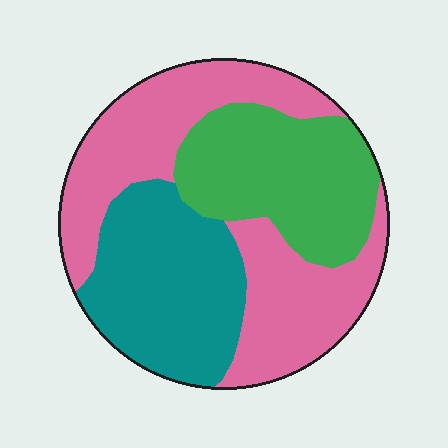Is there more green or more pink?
Pink.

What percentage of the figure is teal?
Teal covers 29% of the figure.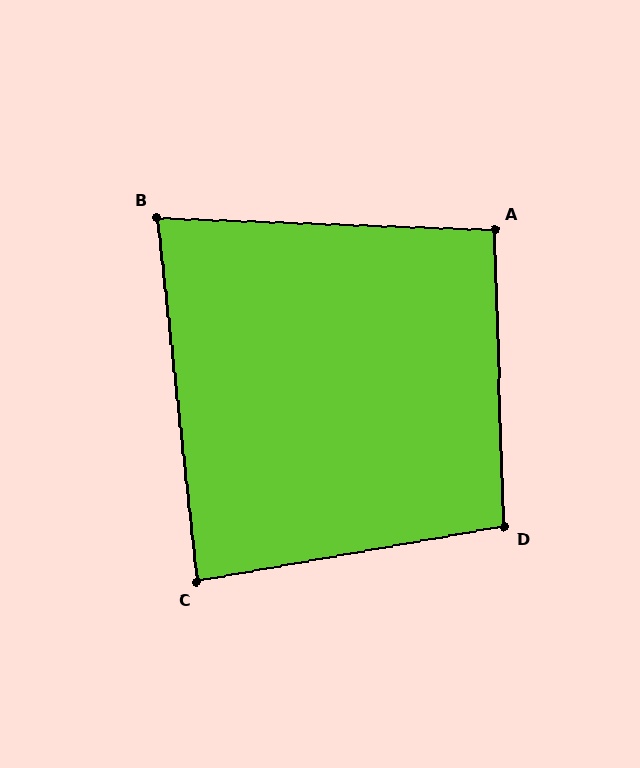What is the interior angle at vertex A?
Approximately 94 degrees (approximately right).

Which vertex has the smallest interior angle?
B, at approximately 82 degrees.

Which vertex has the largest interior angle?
D, at approximately 98 degrees.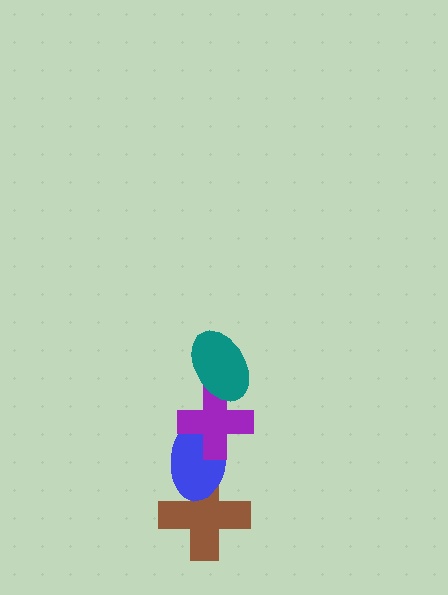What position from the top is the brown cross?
The brown cross is 4th from the top.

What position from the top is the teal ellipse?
The teal ellipse is 1st from the top.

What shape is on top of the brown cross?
The blue ellipse is on top of the brown cross.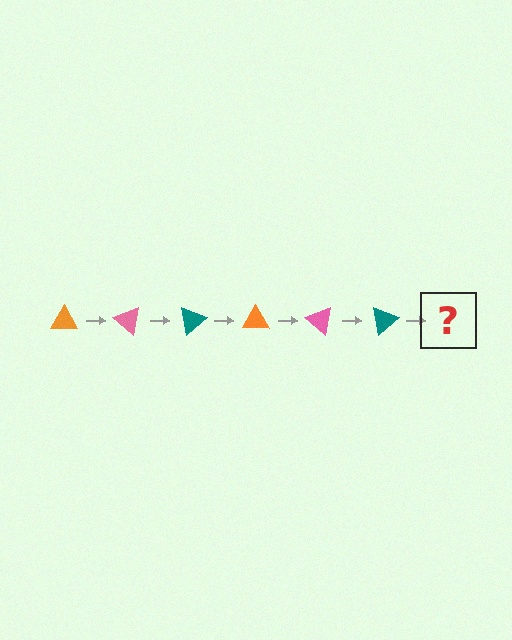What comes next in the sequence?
The next element should be an orange triangle, rotated 240 degrees from the start.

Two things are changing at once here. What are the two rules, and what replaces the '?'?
The two rules are that it rotates 40 degrees each step and the color cycles through orange, pink, and teal. The '?' should be an orange triangle, rotated 240 degrees from the start.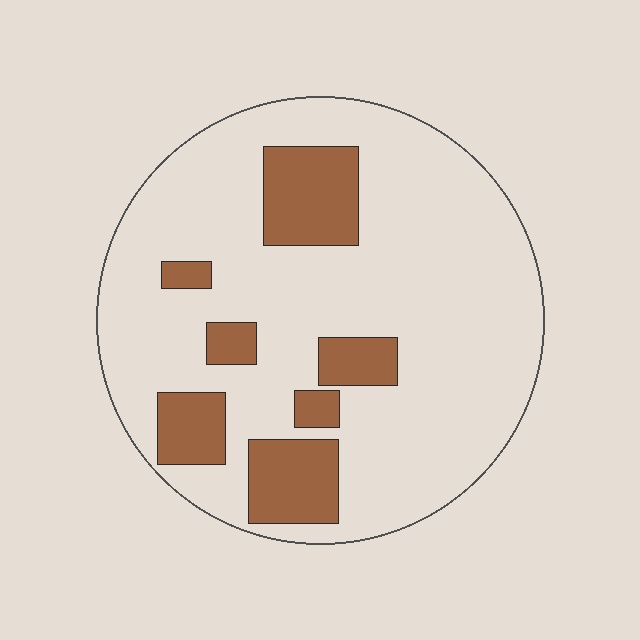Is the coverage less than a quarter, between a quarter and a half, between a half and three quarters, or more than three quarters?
Less than a quarter.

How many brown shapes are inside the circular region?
7.